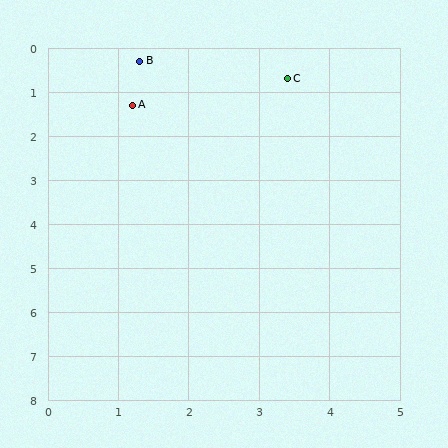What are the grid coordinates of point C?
Point C is at approximately (3.4, 0.7).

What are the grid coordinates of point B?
Point B is at approximately (1.3, 0.3).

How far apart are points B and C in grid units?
Points B and C are about 2.1 grid units apart.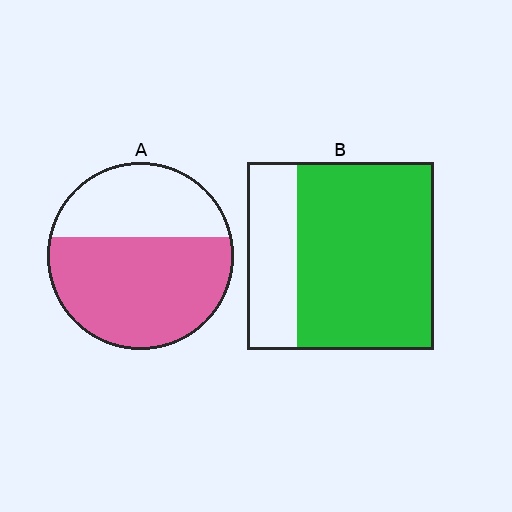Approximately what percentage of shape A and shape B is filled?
A is approximately 65% and B is approximately 75%.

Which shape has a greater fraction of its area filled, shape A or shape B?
Shape B.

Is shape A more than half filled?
Yes.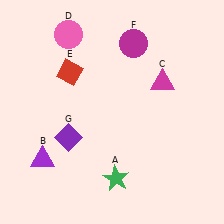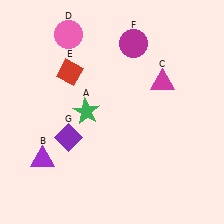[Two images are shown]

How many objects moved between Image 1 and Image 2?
1 object moved between the two images.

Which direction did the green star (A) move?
The green star (A) moved up.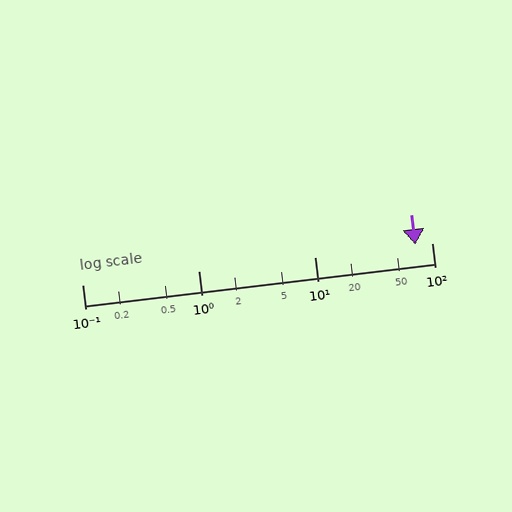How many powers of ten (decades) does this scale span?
The scale spans 3 decades, from 0.1 to 100.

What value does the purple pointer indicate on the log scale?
The pointer indicates approximately 72.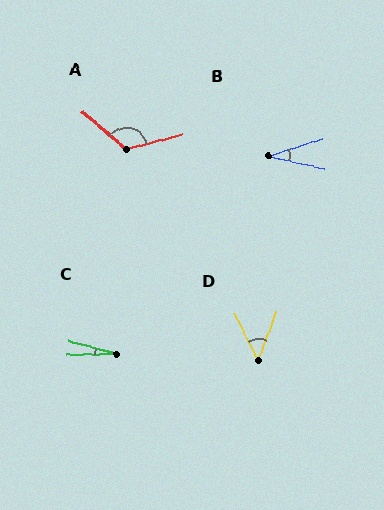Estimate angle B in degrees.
Approximately 30 degrees.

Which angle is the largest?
A, at approximately 125 degrees.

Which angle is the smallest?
C, at approximately 16 degrees.